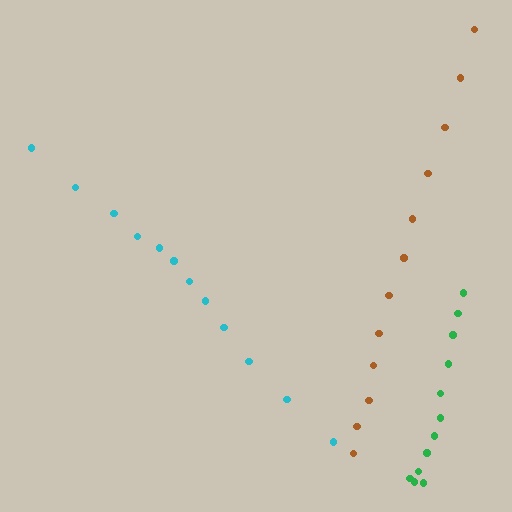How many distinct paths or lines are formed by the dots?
There are 3 distinct paths.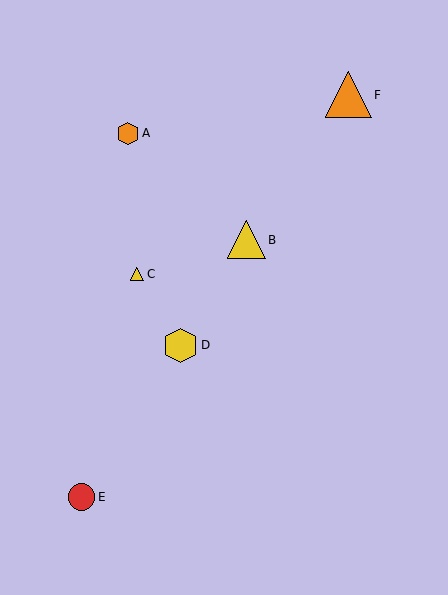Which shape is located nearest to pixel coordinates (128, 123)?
The orange hexagon (labeled A) at (128, 133) is nearest to that location.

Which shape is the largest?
The orange triangle (labeled F) is the largest.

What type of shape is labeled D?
Shape D is a yellow hexagon.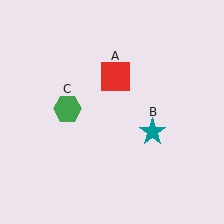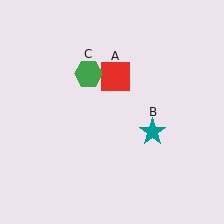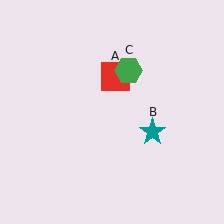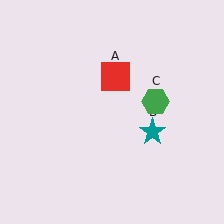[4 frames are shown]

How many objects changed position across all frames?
1 object changed position: green hexagon (object C).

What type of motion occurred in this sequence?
The green hexagon (object C) rotated clockwise around the center of the scene.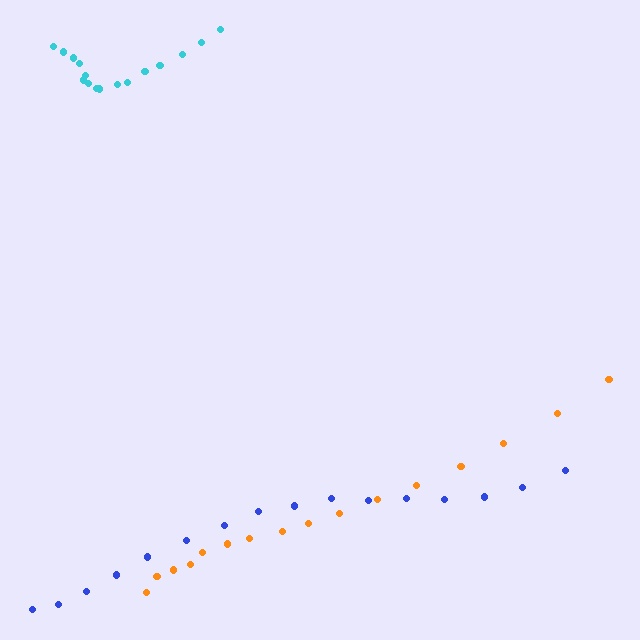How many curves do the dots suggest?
There are 3 distinct paths.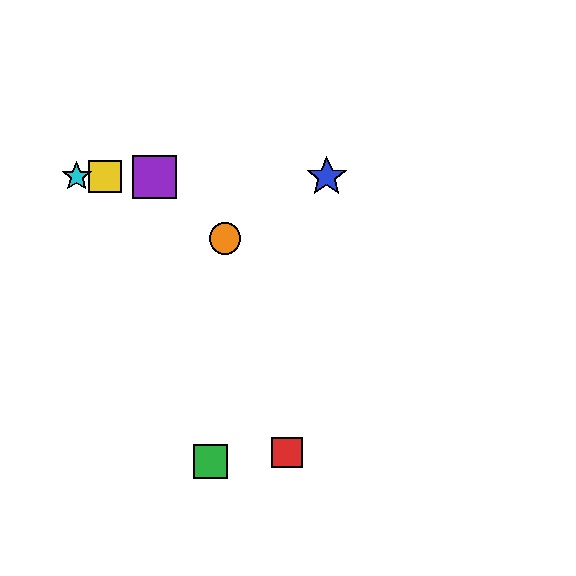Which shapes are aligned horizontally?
The blue star, the yellow square, the purple square, the cyan star are aligned horizontally.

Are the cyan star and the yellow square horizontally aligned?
Yes, both are at y≈177.